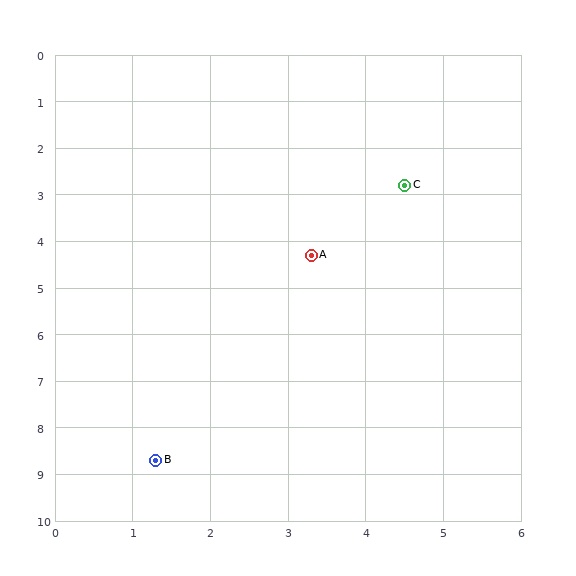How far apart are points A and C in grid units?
Points A and C are about 1.9 grid units apart.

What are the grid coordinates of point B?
Point B is at approximately (1.3, 8.7).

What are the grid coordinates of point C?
Point C is at approximately (4.5, 2.8).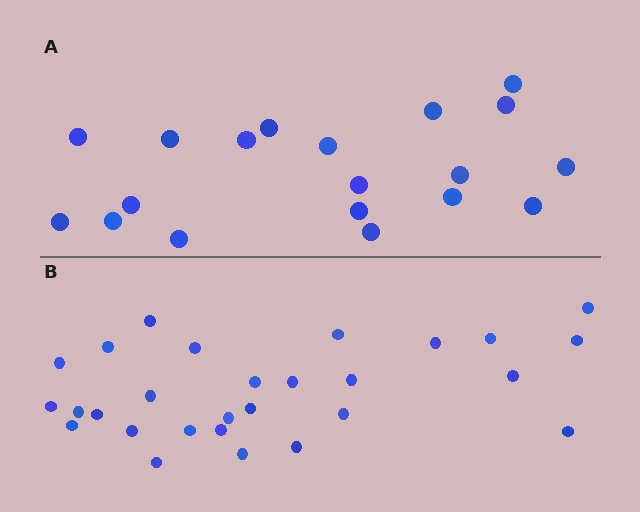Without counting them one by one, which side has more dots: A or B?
Region B (the bottom region) has more dots.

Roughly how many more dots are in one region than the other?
Region B has roughly 8 or so more dots than region A.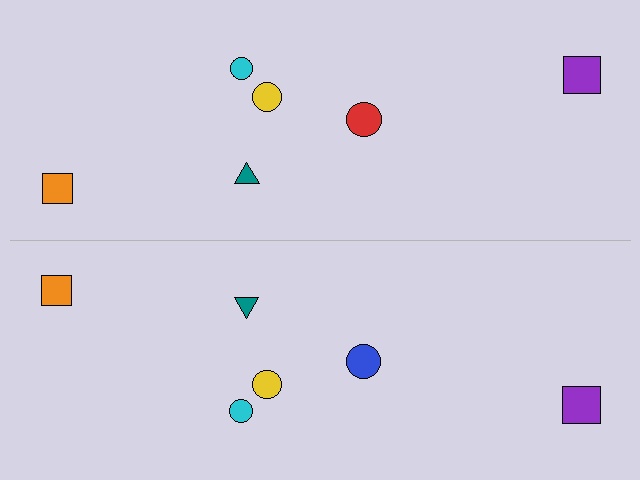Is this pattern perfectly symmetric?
No, the pattern is not perfectly symmetric. The blue circle on the bottom side breaks the symmetry — its mirror counterpart is red.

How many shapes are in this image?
There are 12 shapes in this image.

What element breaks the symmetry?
The blue circle on the bottom side breaks the symmetry — its mirror counterpart is red.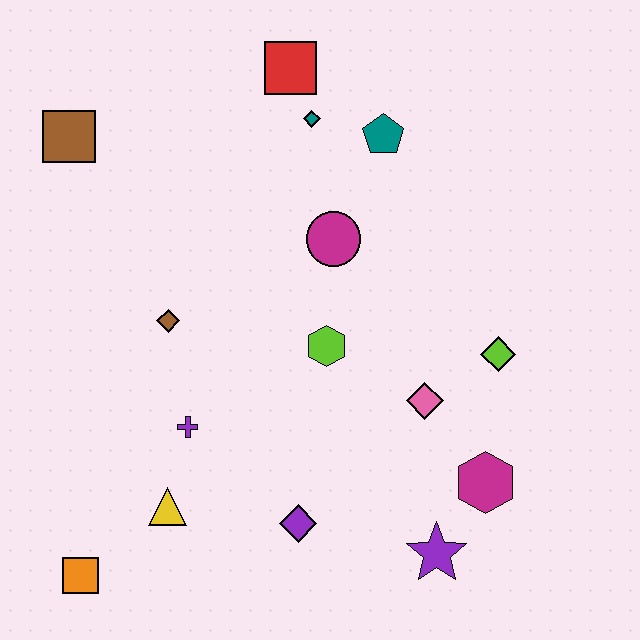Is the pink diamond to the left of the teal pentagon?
No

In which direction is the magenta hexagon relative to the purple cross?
The magenta hexagon is to the right of the purple cross.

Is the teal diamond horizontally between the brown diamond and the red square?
No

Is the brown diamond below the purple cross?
No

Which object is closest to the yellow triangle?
The purple cross is closest to the yellow triangle.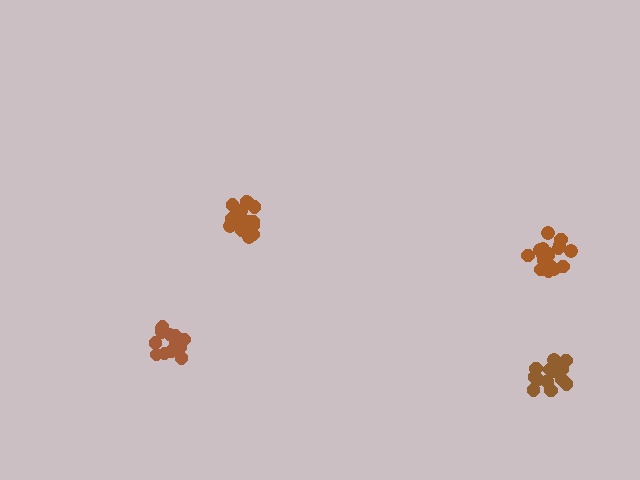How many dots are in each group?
Group 1: 14 dots, Group 2: 15 dots, Group 3: 18 dots, Group 4: 19 dots (66 total).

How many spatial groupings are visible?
There are 4 spatial groupings.